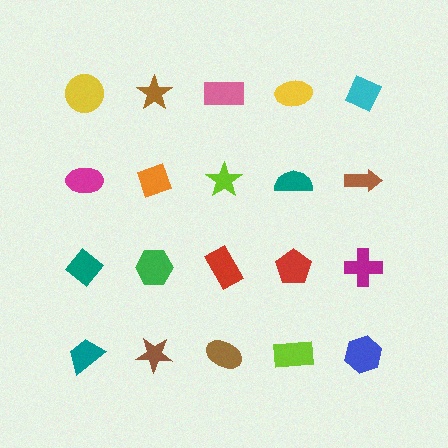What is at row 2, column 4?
A teal semicircle.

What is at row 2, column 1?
A magenta ellipse.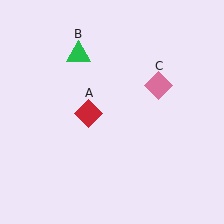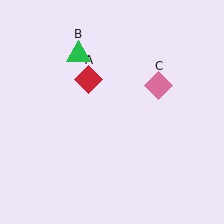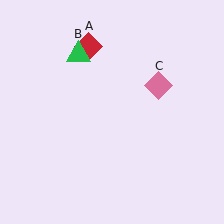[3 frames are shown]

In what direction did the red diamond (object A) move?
The red diamond (object A) moved up.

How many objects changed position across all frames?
1 object changed position: red diamond (object A).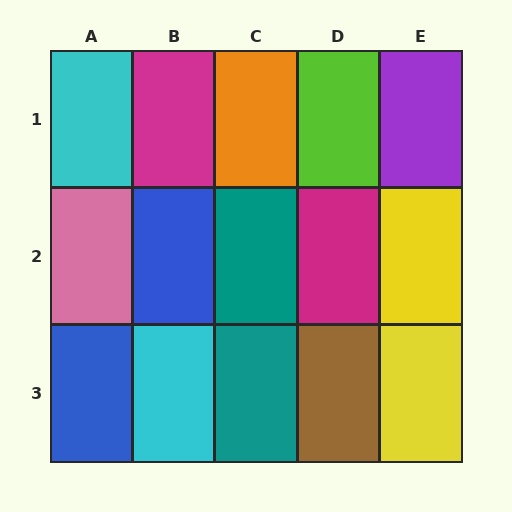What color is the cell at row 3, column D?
Brown.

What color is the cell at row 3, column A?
Blue.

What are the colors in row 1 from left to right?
Cyan, magenta, orange, lime, purple.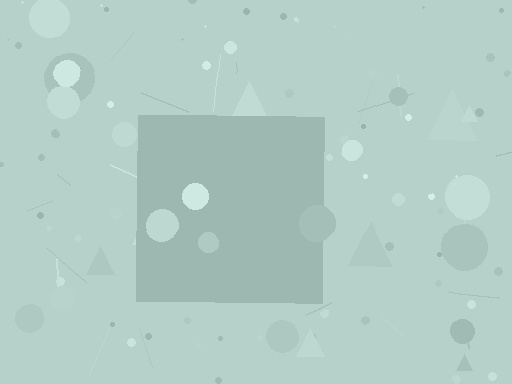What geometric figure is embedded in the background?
A square is embedded in the background.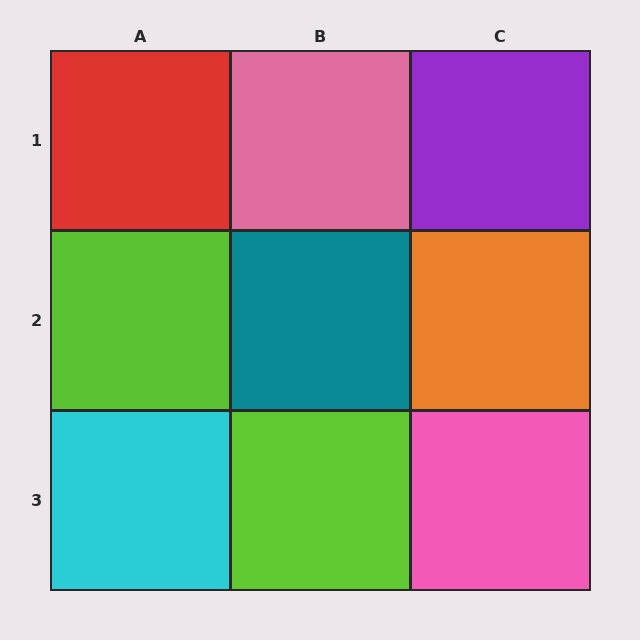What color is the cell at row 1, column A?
Red.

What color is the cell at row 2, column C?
Orange.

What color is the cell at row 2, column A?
Lime.